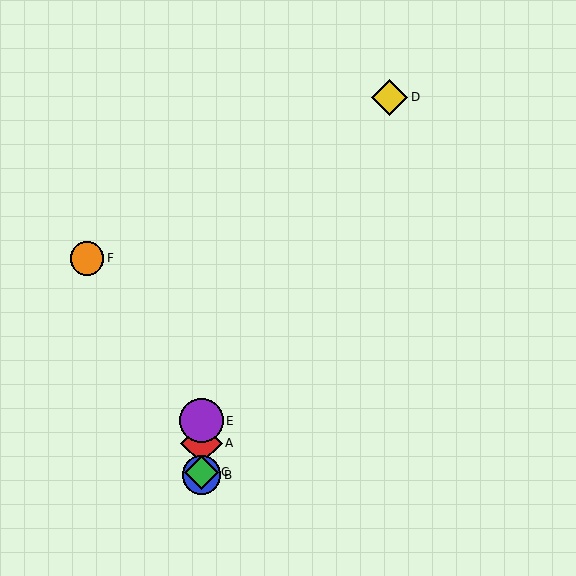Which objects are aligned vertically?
Objects A, B, C, E are aligned vertically.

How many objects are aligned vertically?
4 objects (A, B, C, E) are aligned vertically.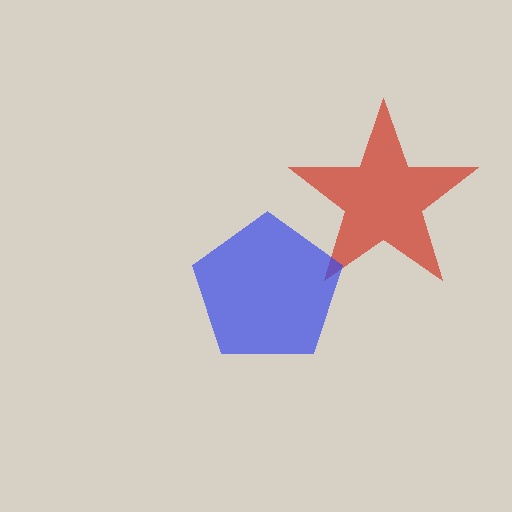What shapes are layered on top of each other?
The layered shapes are: a red star, a blue pentagon.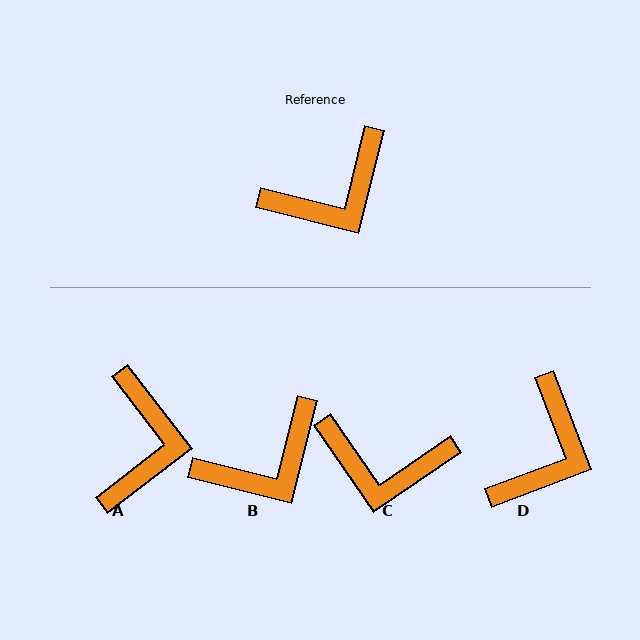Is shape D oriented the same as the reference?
No, it is off by about 35 degrees.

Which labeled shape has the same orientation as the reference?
B.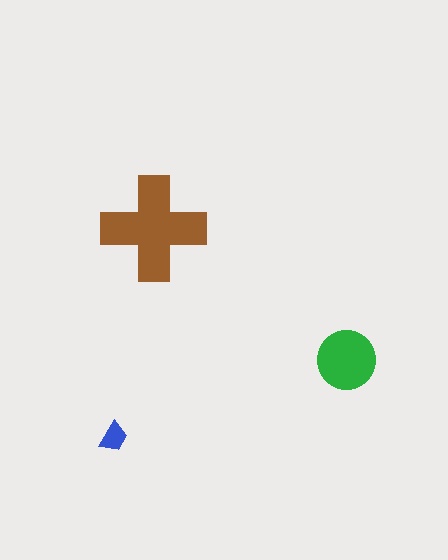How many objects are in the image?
There are 3 objects in the image.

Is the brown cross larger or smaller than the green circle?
Larger.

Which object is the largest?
The brown cross.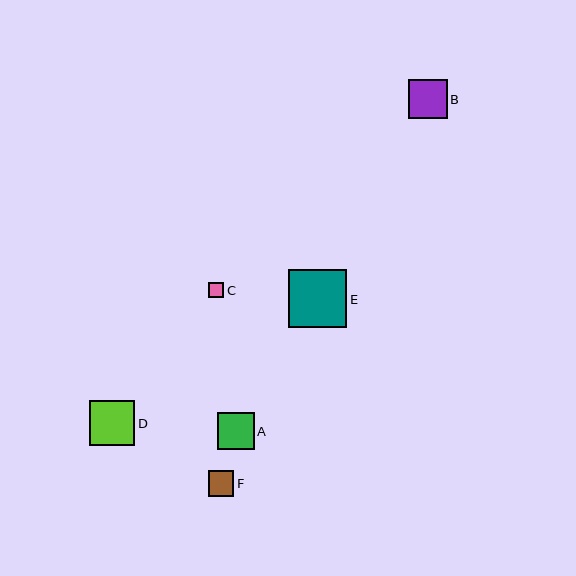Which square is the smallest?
Square C is the smallest with a size of approximately 15 pixels.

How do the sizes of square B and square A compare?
Square B and square A are approximately the same size.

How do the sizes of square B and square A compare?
Square B and square A are approximately the same size.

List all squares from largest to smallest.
From largest to smallest: E, D, B, A, F, C.